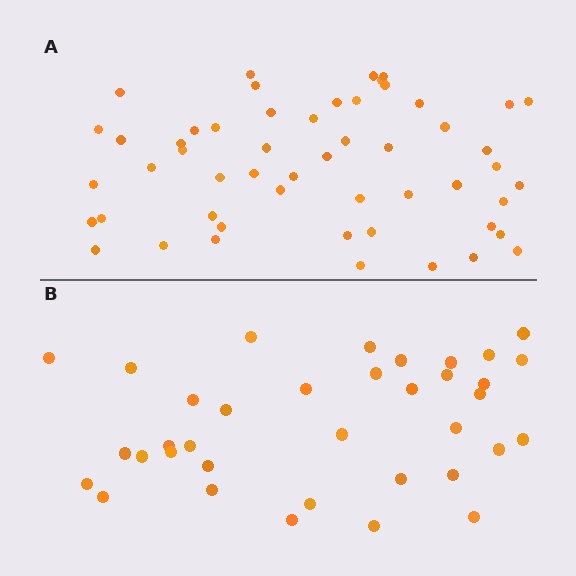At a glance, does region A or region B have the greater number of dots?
Region A (the top region) has more dots.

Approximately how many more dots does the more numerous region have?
Region A has approximately 15 more dots than region B.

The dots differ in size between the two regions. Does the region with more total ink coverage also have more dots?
No. Region B has more total ink coverage because its dots are larger, but region A actually contains more individual dots. Total area can be misleading — the number of items is what matters here.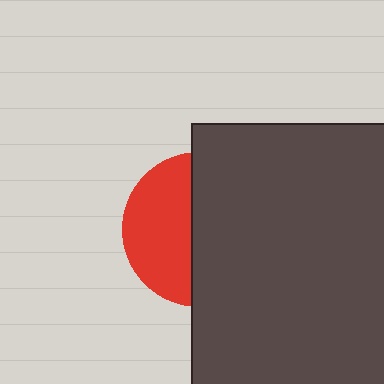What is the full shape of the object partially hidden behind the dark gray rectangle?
The partially hidden object is a red circle.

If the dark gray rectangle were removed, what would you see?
You would see the complete red circle.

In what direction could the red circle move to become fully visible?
The red circle could move left. That would shift it out from behind the dark gray rectangle entirely.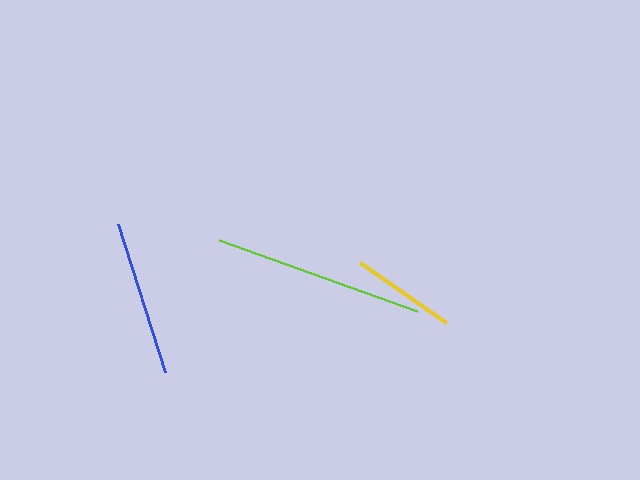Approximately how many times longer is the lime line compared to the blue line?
The lime line is approximately 1.4 times the length of the blue line.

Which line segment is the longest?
The lime line is the longest at approximately 211 pixels.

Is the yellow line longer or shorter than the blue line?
The blue line is longer than the yellow line.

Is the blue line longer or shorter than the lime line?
The lime line is longer than the blue line.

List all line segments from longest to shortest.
From longest to shortest: lime, blue, yellow.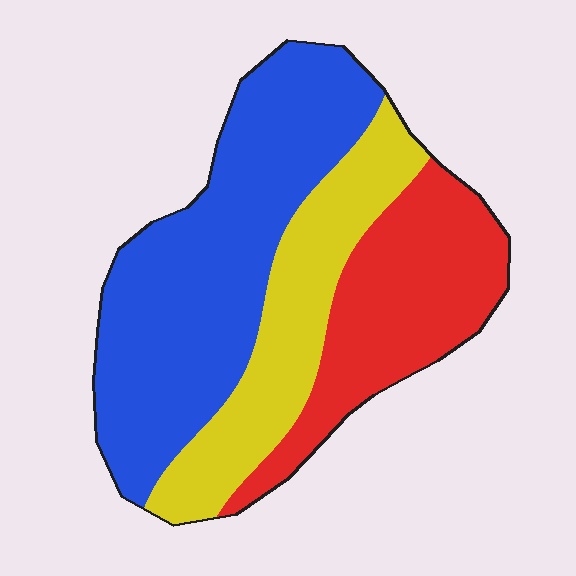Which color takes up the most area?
Blue, at roughly 45%.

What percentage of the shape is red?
Red takes up about one quarter (1/4) of the shape.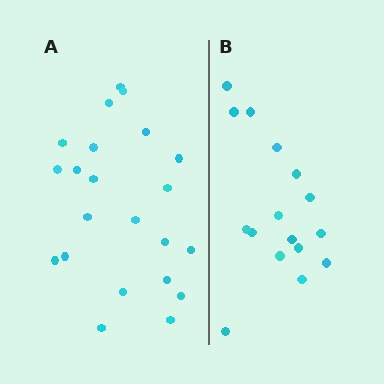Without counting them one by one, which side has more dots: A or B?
Region A (the left region) has more dots.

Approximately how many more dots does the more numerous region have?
Region A has about 6 more dots than region B.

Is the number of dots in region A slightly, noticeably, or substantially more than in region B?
Region A has noticeably more, but not dramatically so. The ratio is roughly 1.4 to 1.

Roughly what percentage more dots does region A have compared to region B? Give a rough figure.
About 40% more.